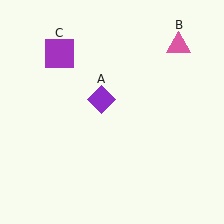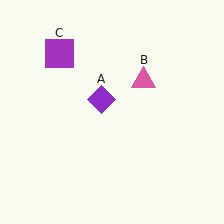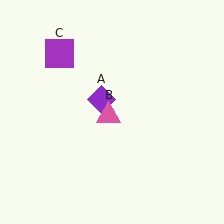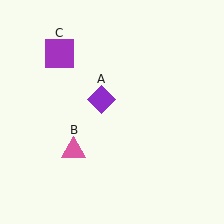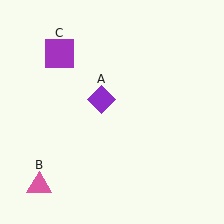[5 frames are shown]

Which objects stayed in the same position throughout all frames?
Purple diamond (object A) and purple square (object C) remained stationary.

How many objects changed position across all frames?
1 object changed position: pink triangle (object B).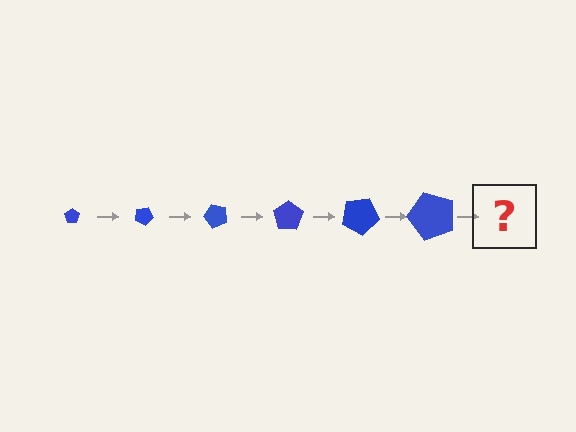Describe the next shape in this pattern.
It should be a pentagon, larger than the previous one and rotated 150 degrees from the start.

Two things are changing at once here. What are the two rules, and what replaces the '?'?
The two rules are that the pentagon grows larger each step and it rotates 25 degrees each step. The '?' should be a pentagon, larger than the previous one and rotated 150 degrees from the start.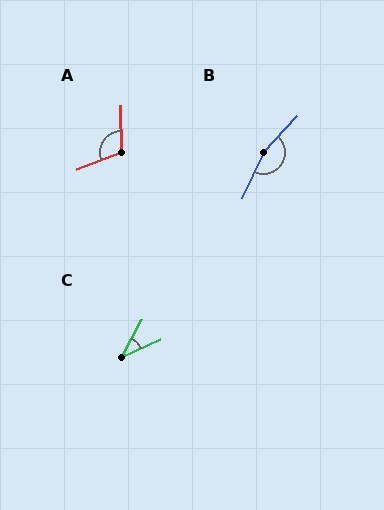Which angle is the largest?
B, at approximately 163 degrees.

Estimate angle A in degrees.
Approximately 110 degrees.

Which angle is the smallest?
C, at approximately 36 degrees.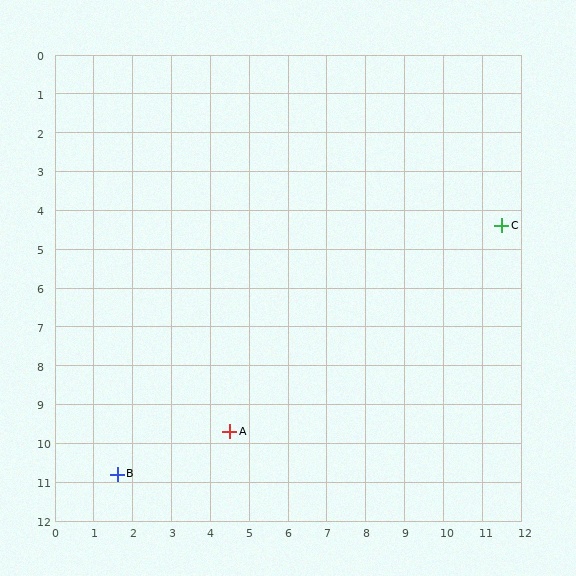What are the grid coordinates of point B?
Point B is at approximately (1.6, 10.8).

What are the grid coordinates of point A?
Point A is at approximately (4.5, 9.7).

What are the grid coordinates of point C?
Point C is at approximately (11.5, 4.4).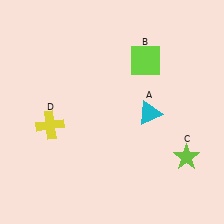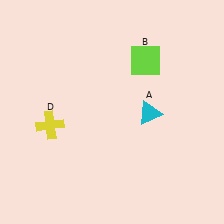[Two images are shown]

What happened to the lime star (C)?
The lime star (C) was removed in Image 2. It was in the bottom-right area of Image 1.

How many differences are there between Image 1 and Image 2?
There is 1 difference between the two images.